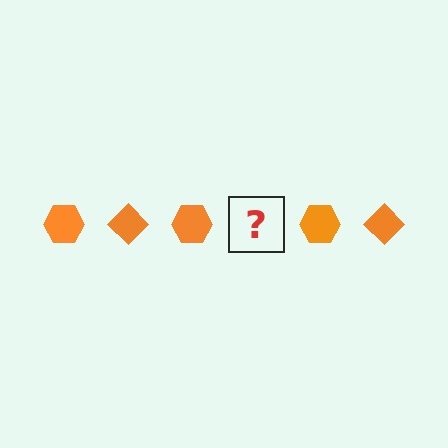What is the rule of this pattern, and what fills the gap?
The rule is that the pattern cycles through hexagon, diamond shapes in orange. The gap should be filled with an orange diamond.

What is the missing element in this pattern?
The missing element is an orange diamond.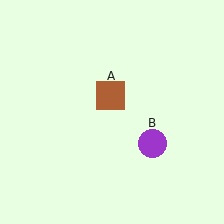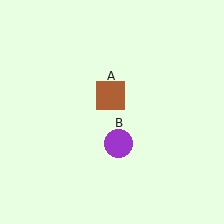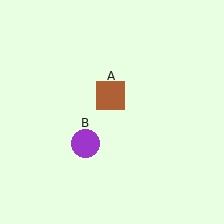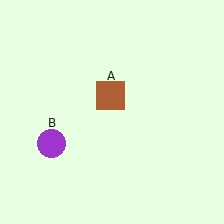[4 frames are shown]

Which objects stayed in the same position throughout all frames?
Brown square (object A) remained stationary.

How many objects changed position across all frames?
1 object changed position: purple circle (object B).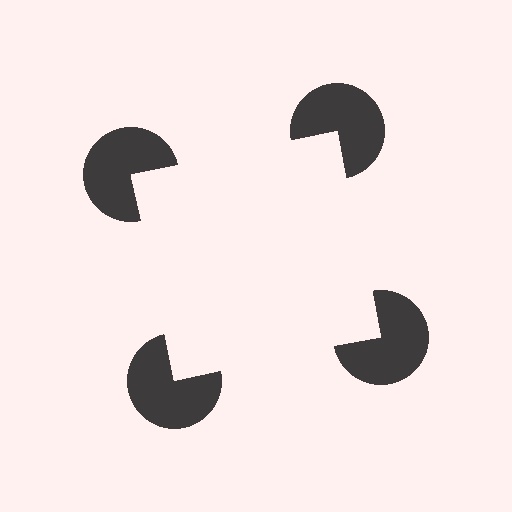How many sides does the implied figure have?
4 sides.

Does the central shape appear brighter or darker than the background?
It typically appears slightly brighter than the background, even though no actual brightness change is drawn.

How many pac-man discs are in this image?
There are 4 — one at each vertex of the illusory square.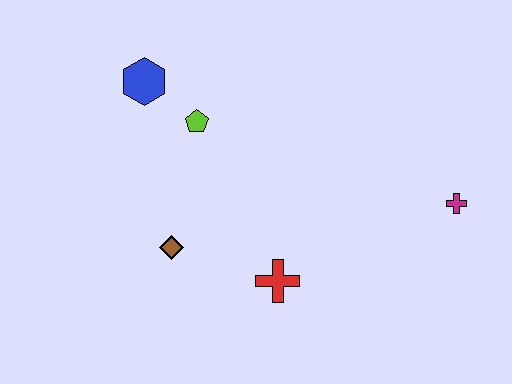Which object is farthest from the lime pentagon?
The magenta cross is farthest from the lime pentagon.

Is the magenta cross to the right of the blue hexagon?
Yes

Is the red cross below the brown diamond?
Yes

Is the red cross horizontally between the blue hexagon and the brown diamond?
No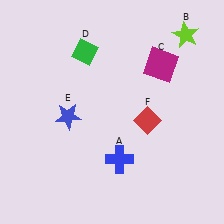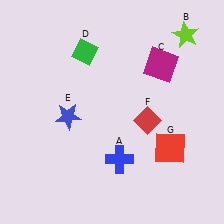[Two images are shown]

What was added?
A red square (G) was added in Image 2.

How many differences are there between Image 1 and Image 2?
There is 1 difference between the two images.